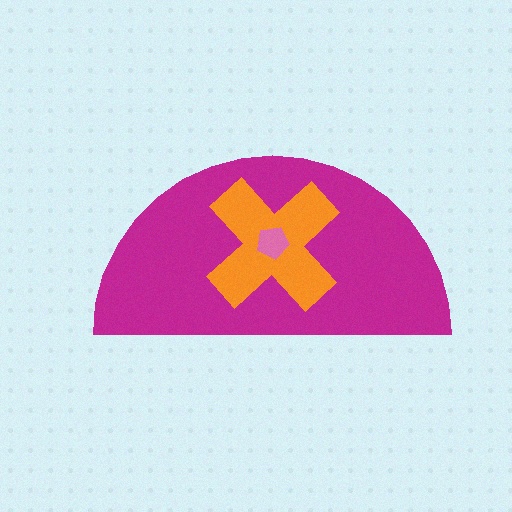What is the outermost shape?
The magenta semicircle.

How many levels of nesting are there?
3.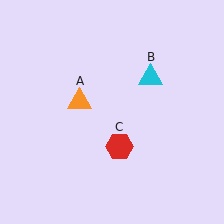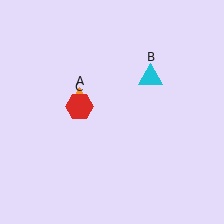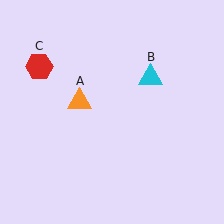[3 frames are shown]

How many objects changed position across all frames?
1 object changed position: red hexagon (object C).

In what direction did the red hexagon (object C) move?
The red hexagon (object C) moved up and to the left.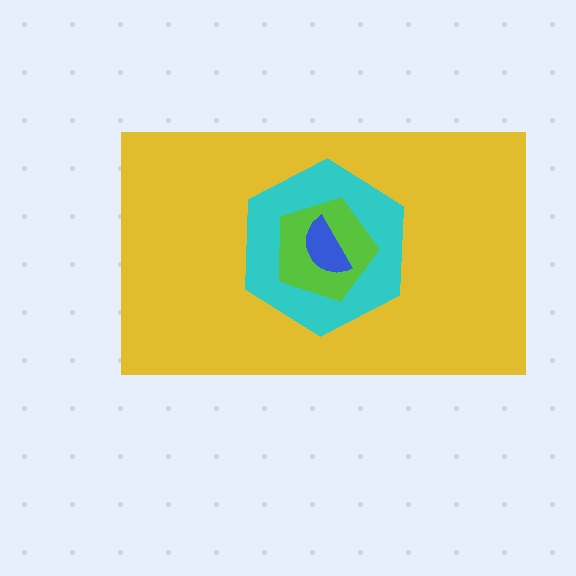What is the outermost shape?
The yellow rectangle.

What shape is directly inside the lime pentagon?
The blue semicircle.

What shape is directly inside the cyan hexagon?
The lime pentagon.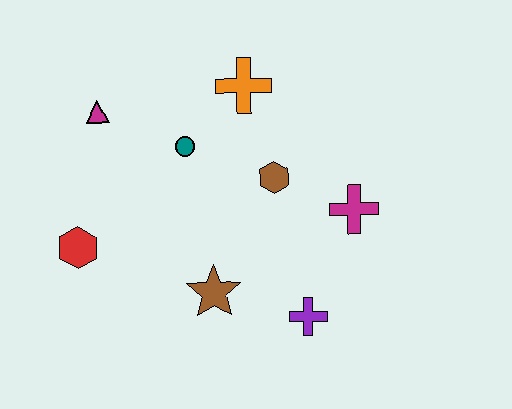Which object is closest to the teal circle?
The orange cross is closest to the teal circle.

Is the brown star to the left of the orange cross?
Yes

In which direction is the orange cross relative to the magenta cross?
The orange cross is above the magenta cross.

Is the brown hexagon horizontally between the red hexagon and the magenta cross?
Yes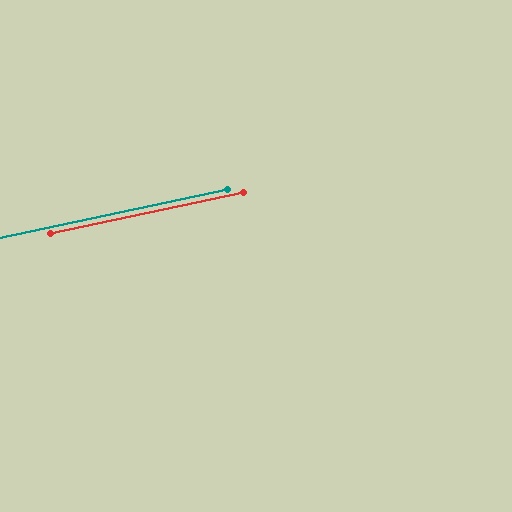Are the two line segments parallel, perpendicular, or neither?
Parallel — their directions differ by only 0.2°.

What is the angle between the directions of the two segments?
Approximately 0 degrees.